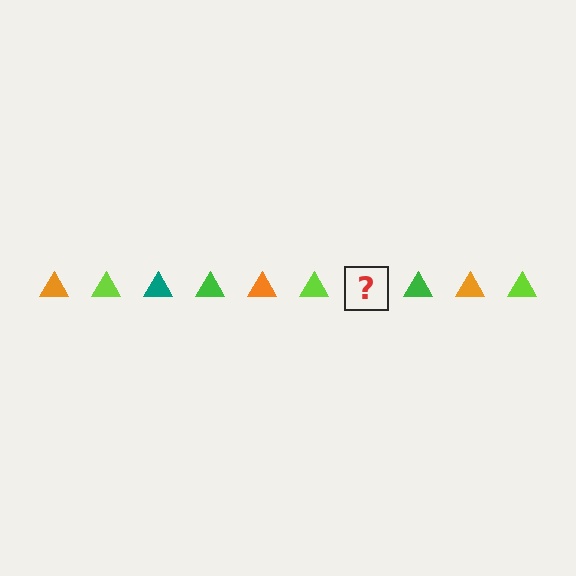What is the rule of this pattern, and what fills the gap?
The rule is that the pattern cycles through orange, lime, teal, green triangles. The gap should be filled with a teal triangle.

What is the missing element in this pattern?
The missing element is a teal triangle.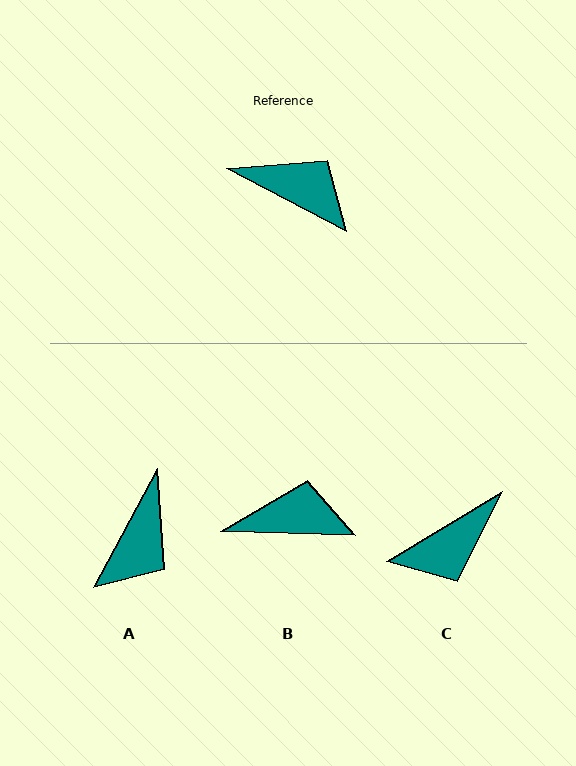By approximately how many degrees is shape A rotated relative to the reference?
Approximately 91 degrees clockwise.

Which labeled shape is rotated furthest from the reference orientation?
C, about 121 degrees away.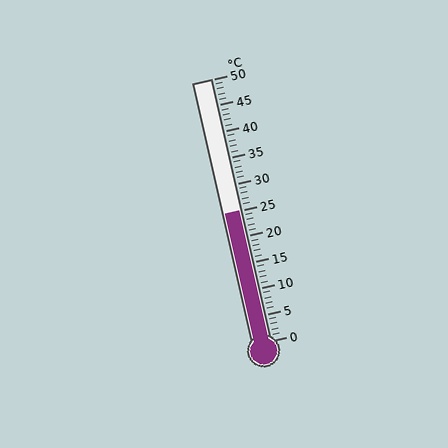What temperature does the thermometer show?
The thermometer shows approximately 25°C.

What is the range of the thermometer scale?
The thermometer scale ranges from 0°C to 50°C.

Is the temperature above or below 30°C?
The temperature is below 30°C.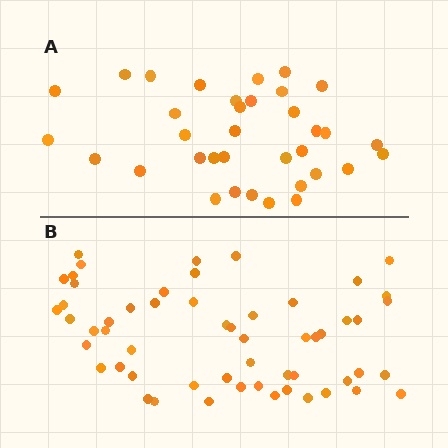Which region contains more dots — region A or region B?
Region B (the bottom region) has more dots.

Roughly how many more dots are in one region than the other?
Region B has approximately 20 more dots than region A.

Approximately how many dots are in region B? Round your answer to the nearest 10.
About 60 dots. (The exact count is 56, which rounds to 60.)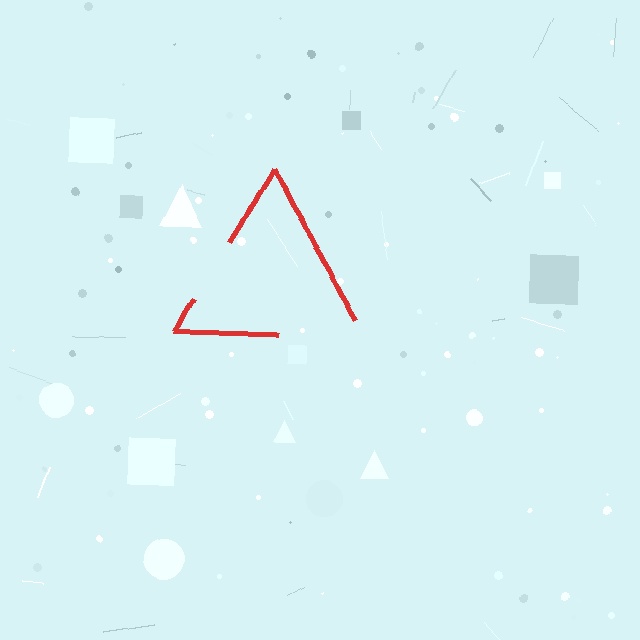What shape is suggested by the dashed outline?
The dashed outline suggests a triangle.